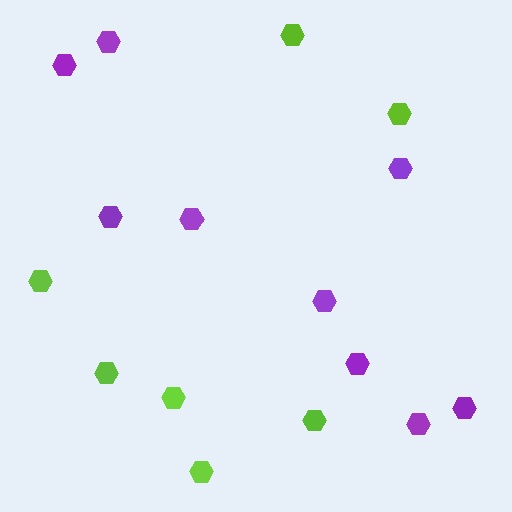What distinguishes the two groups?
There are 2 groups: one group of lime hexagons (7) and one group of purple hexagons (9).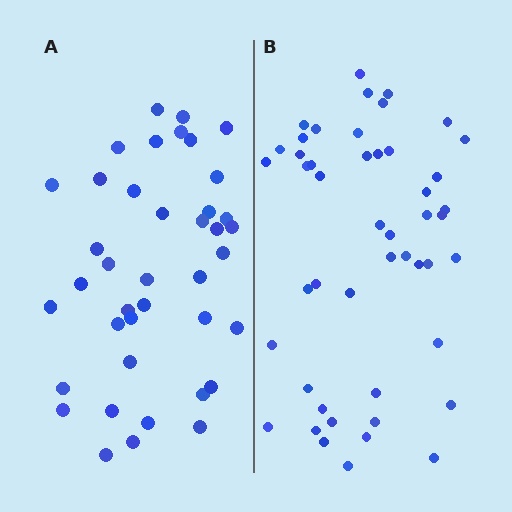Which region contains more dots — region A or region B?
Region B (the right region) has more dots.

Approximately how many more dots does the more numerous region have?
Region B has roughly 8 or so more dots than region A.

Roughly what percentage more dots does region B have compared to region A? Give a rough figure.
About 20% more.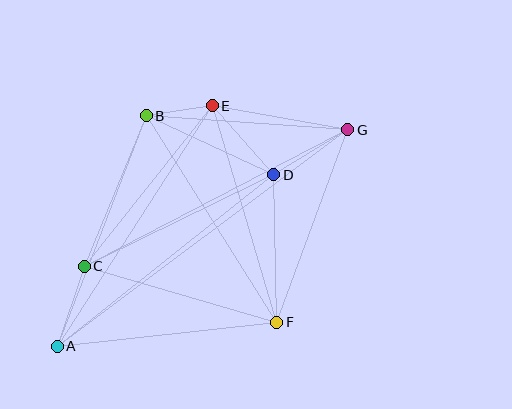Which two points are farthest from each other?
Points A and G are farthest from each other.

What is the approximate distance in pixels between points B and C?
The distance between B and C is approximately 163 pixels.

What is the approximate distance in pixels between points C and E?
The distance between C and E is approximately 205 pixels.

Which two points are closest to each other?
Points B and E are closest to each other.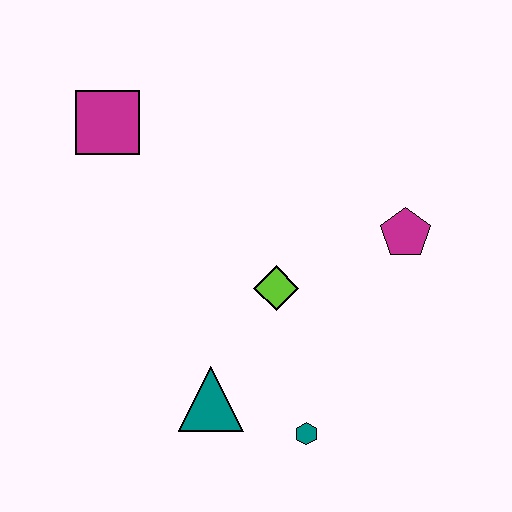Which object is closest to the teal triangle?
The teal hexagon is closest to the teal triangle.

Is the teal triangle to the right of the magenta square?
Yes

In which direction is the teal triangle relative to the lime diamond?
The teal triangle is below the lime diamond.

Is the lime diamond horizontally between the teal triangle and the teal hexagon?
Yes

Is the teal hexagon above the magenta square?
No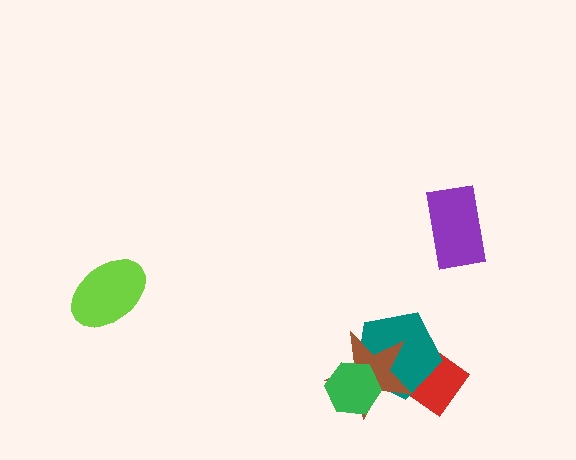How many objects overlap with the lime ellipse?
0 objects overlap with the lime ellipse.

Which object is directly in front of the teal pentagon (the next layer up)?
The brown star is directly in front of the teal pentagon.